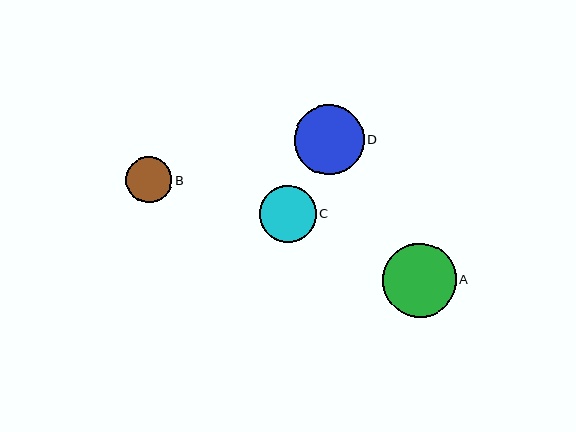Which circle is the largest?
Circle A is the largest with a size of approximately 74 pixels.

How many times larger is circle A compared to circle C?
Circle A is approximately 1.3 times the size of circle C.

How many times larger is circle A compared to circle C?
Circle A is approximately 1.3 times the size of circle C.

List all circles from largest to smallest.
From largest to smallest: A, D, C, B.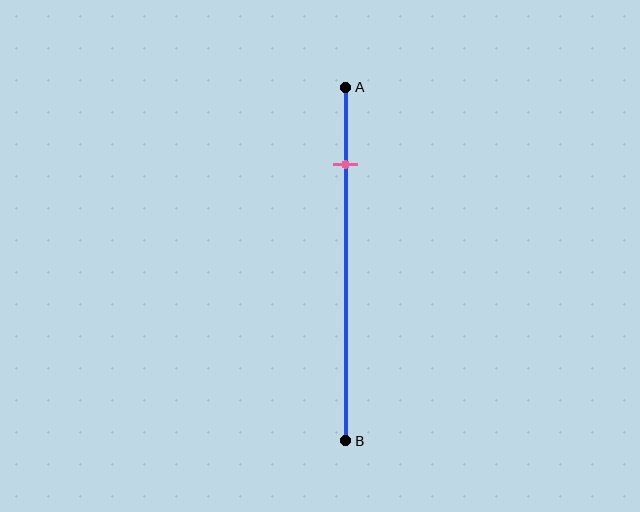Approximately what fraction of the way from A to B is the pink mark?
The pink mark is approximately 20% of the way from A to B.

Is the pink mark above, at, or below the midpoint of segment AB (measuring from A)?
The pink mark is above the midpoint of segment AB.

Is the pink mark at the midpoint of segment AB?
No, the mark is at about 20% from A, not at the 50% midpoint.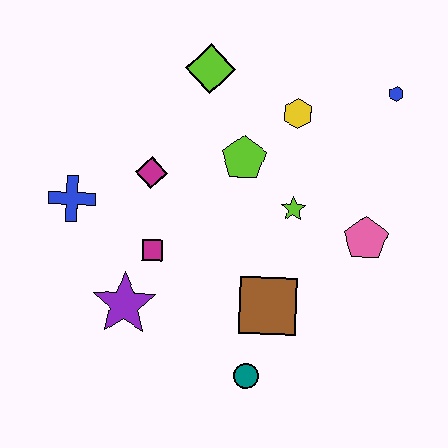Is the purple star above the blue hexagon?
No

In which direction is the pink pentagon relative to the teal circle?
The pink pentagon is above the teal circle.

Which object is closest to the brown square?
The teal circle is closest to the brown square.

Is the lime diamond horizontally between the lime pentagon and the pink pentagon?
No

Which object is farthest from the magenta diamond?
The blue hexagon is farthest from the magenta diamond.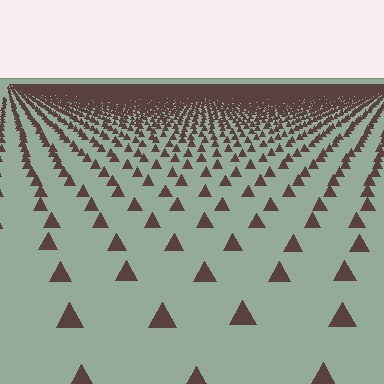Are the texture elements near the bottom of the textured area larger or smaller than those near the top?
Larger. Near the bottom, elements are closer to the viewer and appear at a bigger on-screen size.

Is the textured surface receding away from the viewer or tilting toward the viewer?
The surface is receding away from the viewer. Texture elements get smaller and denser toward the top.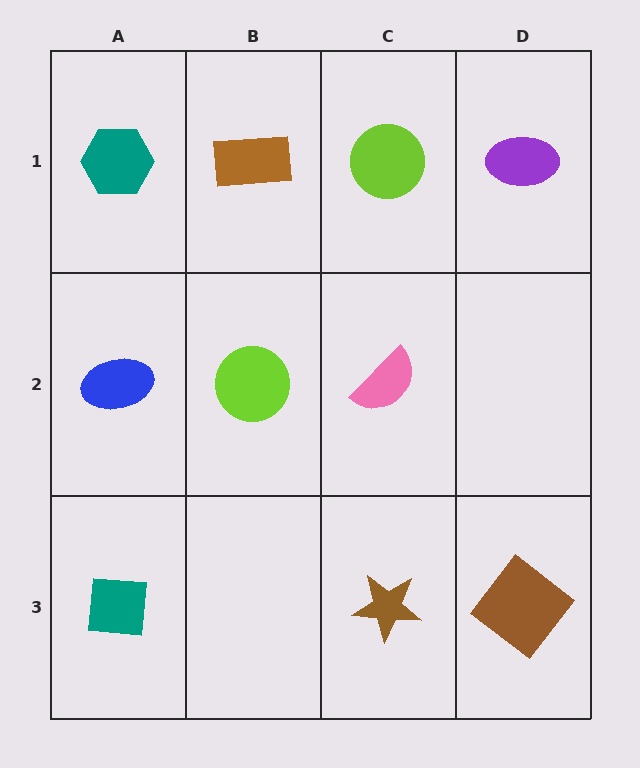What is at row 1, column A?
A teal hexagon.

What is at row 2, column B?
A lime circle.